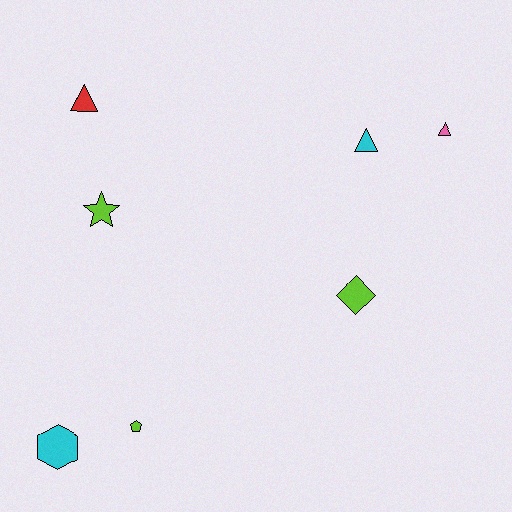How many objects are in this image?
There are 7 objects.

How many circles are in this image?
There are no circles.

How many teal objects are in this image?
There are no teal objects.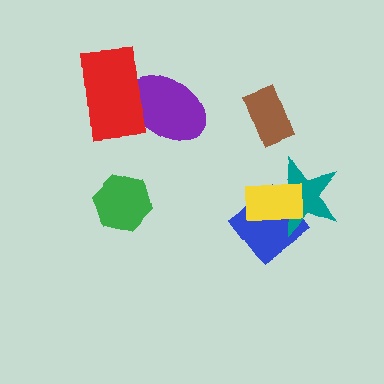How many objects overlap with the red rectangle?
1 object overlaps with the red rectangle.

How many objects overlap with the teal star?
2 objects overlap with the teal star.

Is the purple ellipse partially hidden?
Yes, it is partially covered by another shape.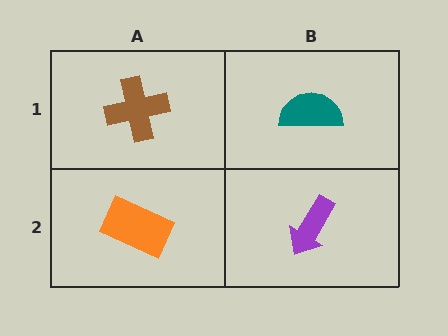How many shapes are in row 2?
2 shapes.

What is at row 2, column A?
An orange rectangle.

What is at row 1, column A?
A brown cross.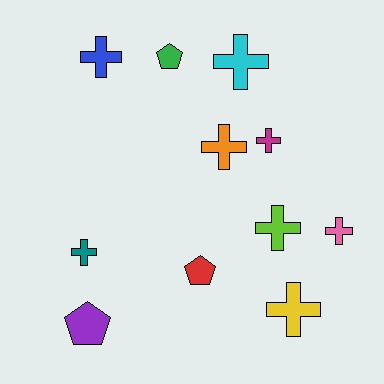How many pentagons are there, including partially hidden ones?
There are 3 pentagons.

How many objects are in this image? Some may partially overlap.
There are 11 objects.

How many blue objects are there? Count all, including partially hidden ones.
There is 1 blue object.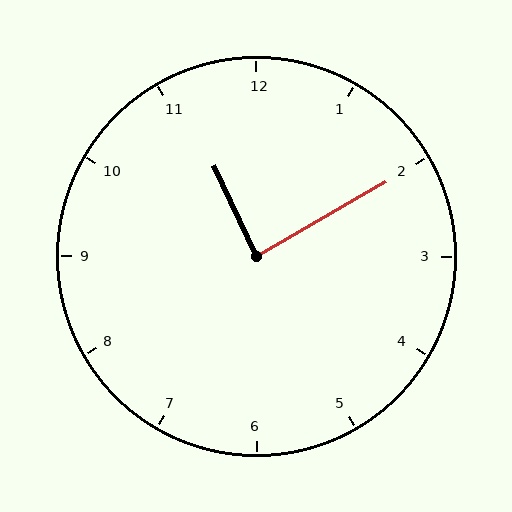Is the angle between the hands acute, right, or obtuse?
It is right.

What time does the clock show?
11:10.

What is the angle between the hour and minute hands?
Approximately 85 degrees.